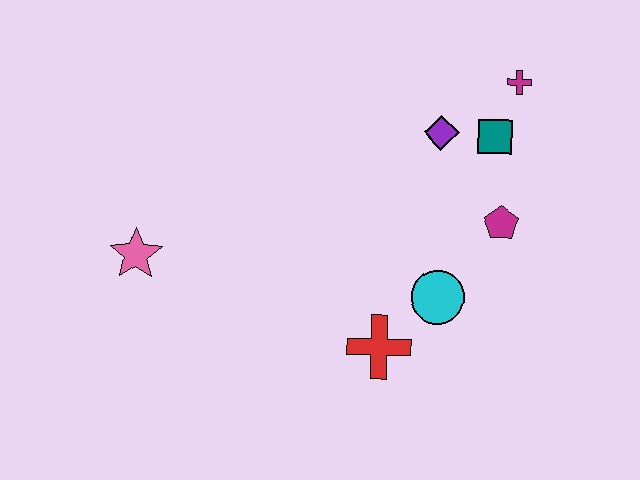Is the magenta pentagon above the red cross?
Yes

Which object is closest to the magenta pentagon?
The teal square is closest to the magenta pentagon.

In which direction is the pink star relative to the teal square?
The pink star is to the left of the teal square.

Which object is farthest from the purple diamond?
The pink star is farthest from the purple diamond.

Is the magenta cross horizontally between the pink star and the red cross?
No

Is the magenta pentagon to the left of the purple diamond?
No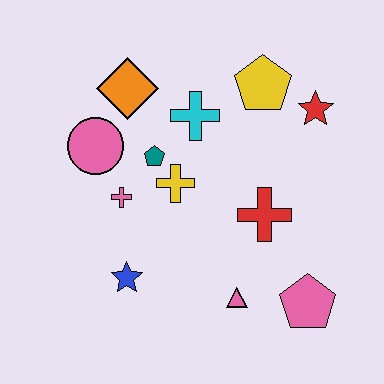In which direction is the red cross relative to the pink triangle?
The red cross is above the pink triangle.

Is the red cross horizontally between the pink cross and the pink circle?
No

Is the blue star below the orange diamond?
Yes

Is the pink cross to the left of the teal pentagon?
Yes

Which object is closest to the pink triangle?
The pink pentagon is closest to the pink triangle.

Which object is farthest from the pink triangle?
The orange diamond is farthest from the pink triangle.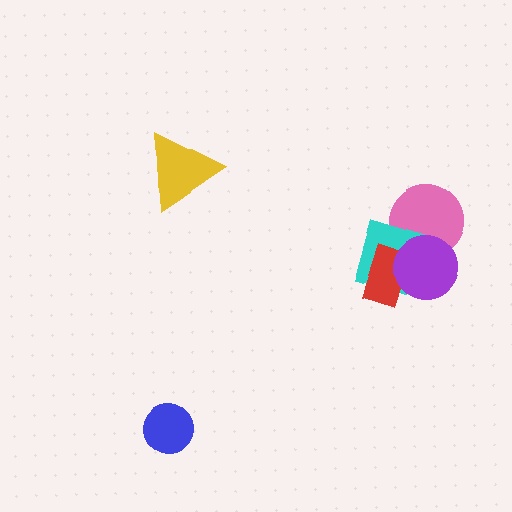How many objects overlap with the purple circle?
3 objects overlap with the purple circle.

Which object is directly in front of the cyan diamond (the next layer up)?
The red rectangle is directly in front of the cyan diamond.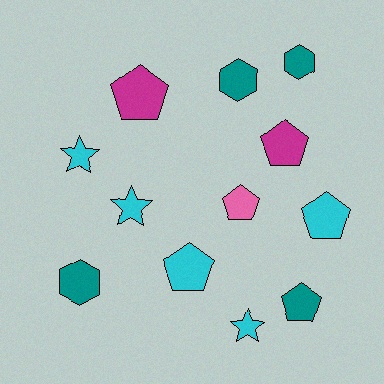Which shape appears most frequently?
Pentagon, with 6 objects.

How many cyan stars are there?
There are 3 cyan stars.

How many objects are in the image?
There are 12 objects.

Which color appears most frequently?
Cyan, with 5 objects.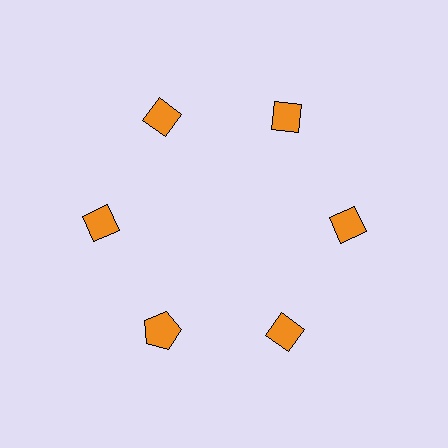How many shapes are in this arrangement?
There are 6 shapes arranged in a ring pattern.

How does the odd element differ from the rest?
It has a different shape: pentagon instead of diamond.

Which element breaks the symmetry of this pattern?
The orange pentagon at roughly the 7 o'clock position breaks the symmetry. All other shapes are orange diamonds.